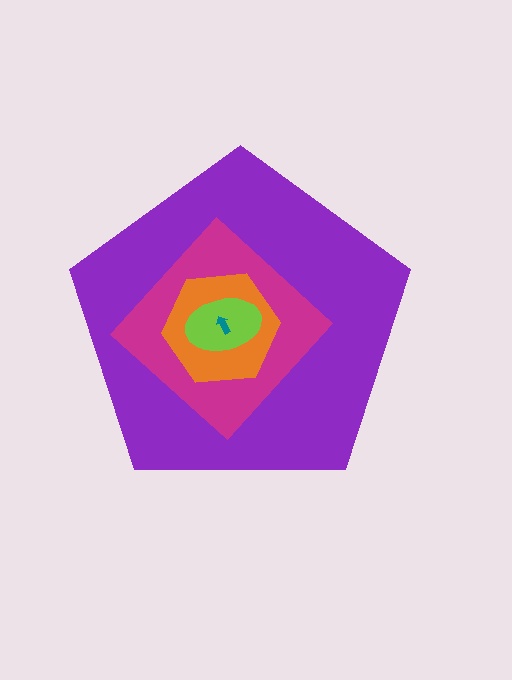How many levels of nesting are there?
5.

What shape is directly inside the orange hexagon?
The lime ellipse.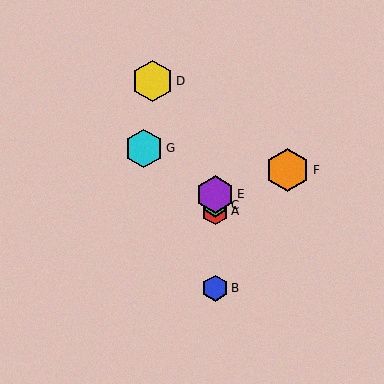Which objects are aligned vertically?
Objects A, B, C, E are aligned vertically.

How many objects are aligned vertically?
4 objects (A, B, C, E) are aligned vertically.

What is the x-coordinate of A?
Object A is at x≈215.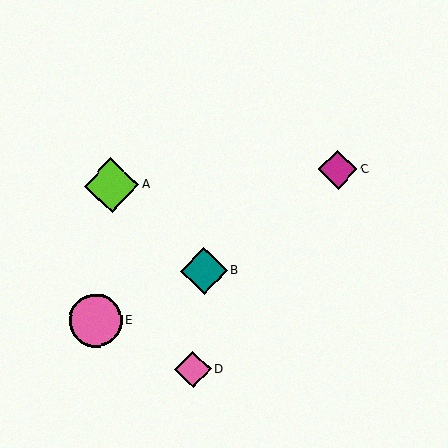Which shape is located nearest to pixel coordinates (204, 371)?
The pink diamond (labeled D) at (193, 370) is nearest to that location.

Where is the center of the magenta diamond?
The center of the magenta diamond is at (338, 170).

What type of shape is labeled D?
Shape D is a pink diamond.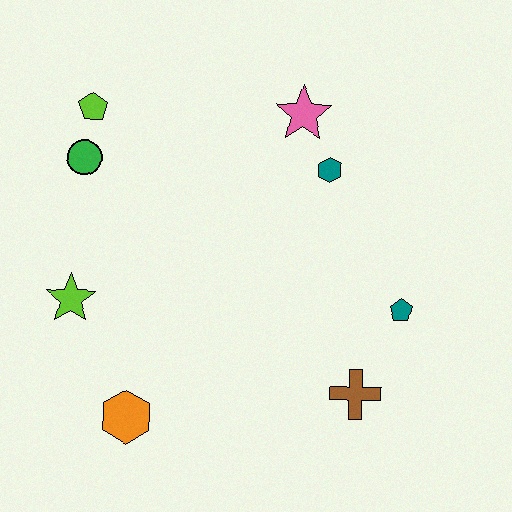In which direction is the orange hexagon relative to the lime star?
The orange hexagon is below the lime star.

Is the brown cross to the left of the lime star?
No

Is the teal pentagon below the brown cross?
No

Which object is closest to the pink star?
The teal hexagon is closest to the pink star.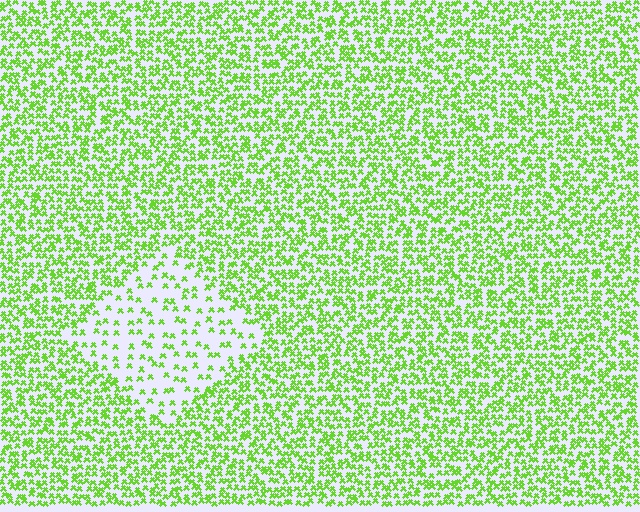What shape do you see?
I see a diamond.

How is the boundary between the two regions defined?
The boundary is defined by a change in element density (approximately 2.6x ratio). All elements are the same color, size, and shape.